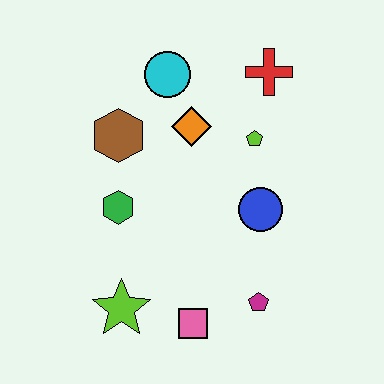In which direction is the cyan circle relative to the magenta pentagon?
The cyan circle is above the magenta pentagon.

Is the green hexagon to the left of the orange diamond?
Yes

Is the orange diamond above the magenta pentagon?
Yes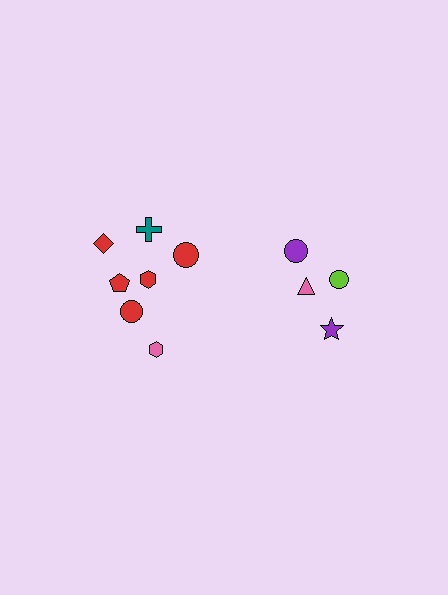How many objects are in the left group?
There are 7 objects.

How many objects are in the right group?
There are 4 objects.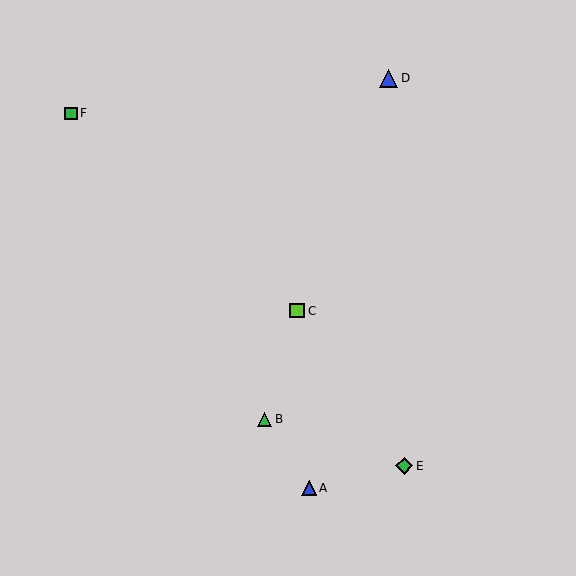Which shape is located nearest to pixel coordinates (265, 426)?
The green triangle (labeled B) at (265, 419) is nearest to that location.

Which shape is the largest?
The blue triangle (labeled D) is the largest.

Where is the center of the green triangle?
The center of the green triangle is at (265, 419).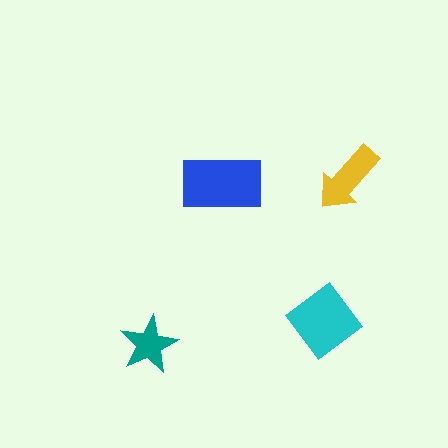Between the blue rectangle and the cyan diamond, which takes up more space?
The blue rectangle.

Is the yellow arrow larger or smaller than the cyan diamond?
Smaller.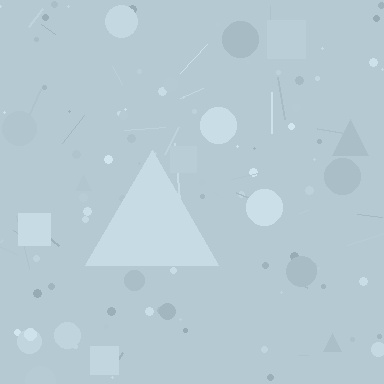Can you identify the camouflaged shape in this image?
The camouflaged shape is a triangle.